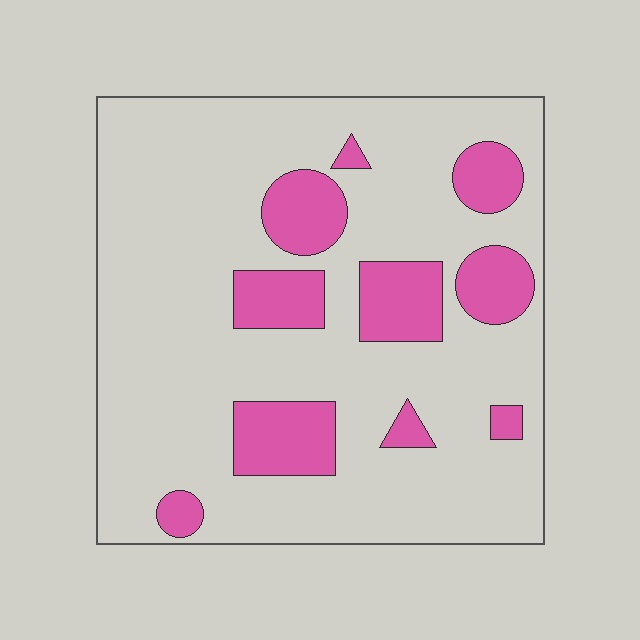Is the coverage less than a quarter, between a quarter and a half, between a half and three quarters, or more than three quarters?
Less than a quarter.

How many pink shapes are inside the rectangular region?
10.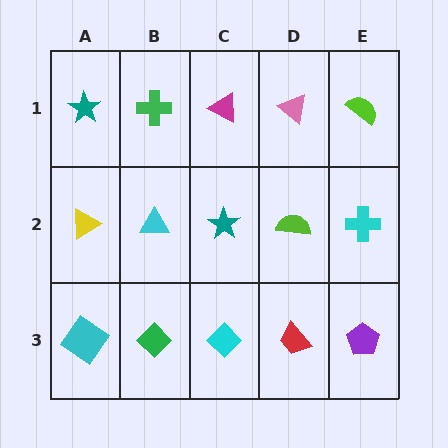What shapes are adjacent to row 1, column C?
A teal star (row 2, column C), a green cross (row 1, column B), a pink triangle (row 1, column D).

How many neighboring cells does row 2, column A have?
3.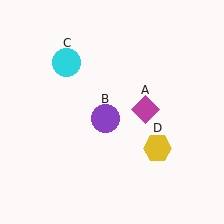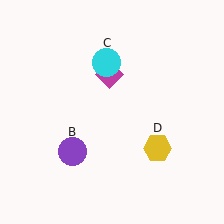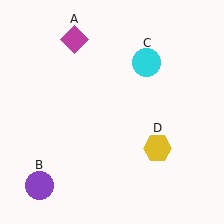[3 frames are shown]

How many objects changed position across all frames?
3 objects changed position: magenta diamond (object A), purple circle (object B), cyan circle (object C).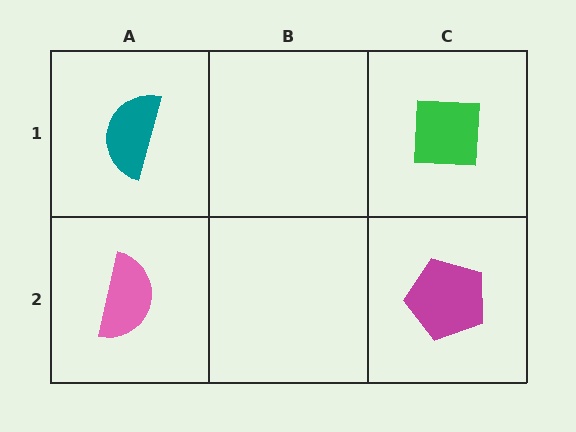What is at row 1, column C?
A green square.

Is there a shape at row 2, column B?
No, that cell is empty.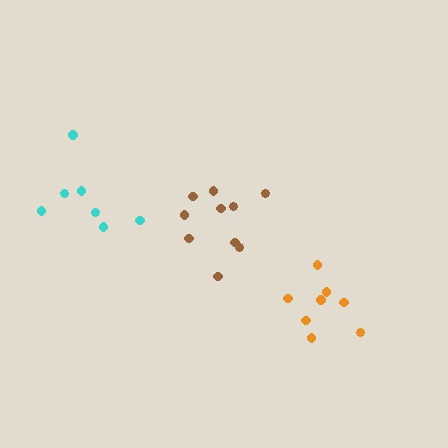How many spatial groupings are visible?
There are 3 spatial groupings.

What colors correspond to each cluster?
The clusters are colored: orange, brown, cyan.